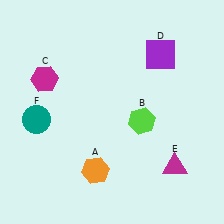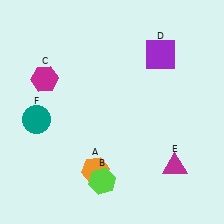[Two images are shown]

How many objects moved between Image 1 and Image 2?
1 object moved between the two images.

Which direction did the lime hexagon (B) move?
The lime hexagon (B) moved down.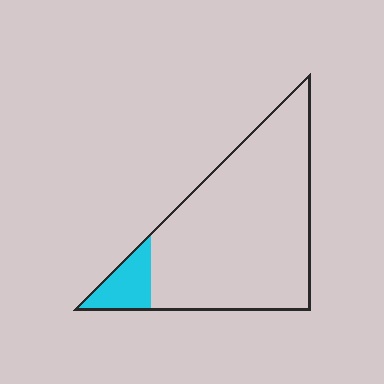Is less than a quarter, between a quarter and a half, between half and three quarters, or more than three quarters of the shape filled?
Less than a quarter.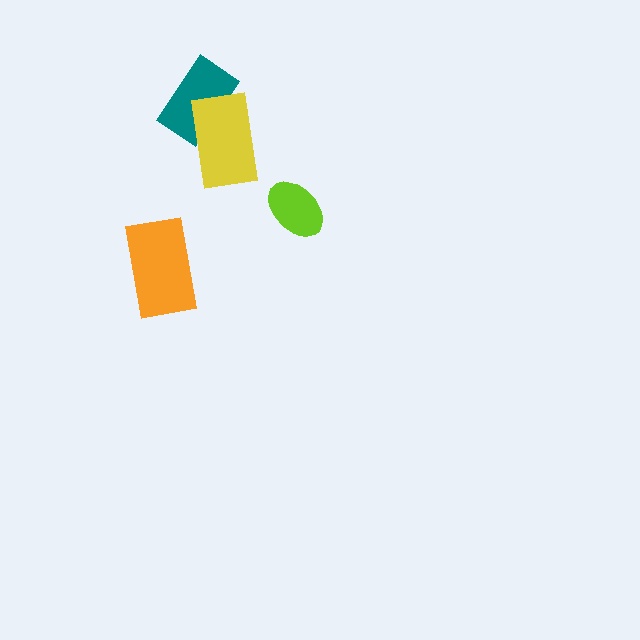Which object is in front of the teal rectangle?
The yellow rectangle is in front of the teal rectangle.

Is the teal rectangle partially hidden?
Yes, it is partially covered by another shape.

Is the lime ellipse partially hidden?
No, no other shape covers it.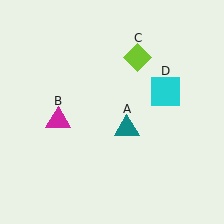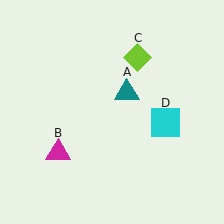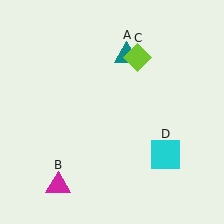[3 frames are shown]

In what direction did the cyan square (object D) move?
The cyan square (object D) moved down.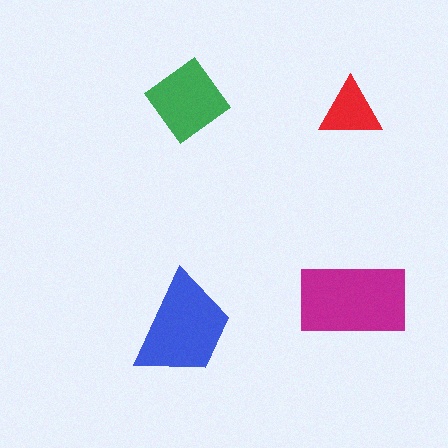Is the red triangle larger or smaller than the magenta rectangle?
Smaller.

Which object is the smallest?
The red triangle.